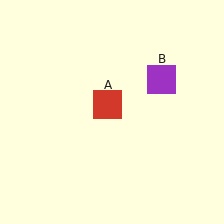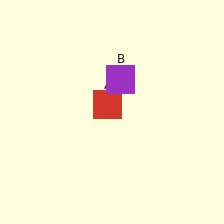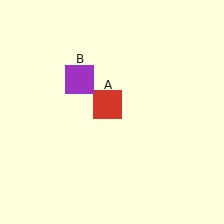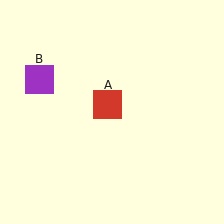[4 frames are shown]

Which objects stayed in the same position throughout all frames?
Red square (object A) remained stationary.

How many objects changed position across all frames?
1 object changed position: purple square (object B).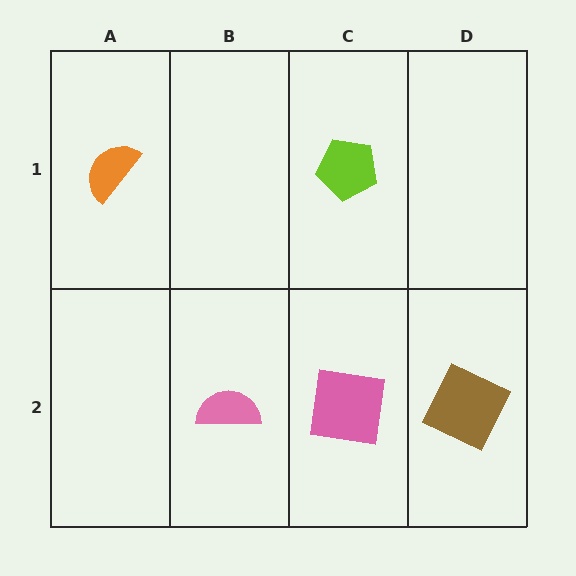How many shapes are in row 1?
2 shapes.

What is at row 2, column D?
A brown square.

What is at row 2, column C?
A pink square.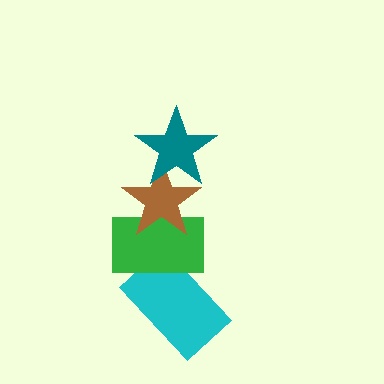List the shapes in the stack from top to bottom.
From top to bottom: the teal star, the brown star, the green rectangle, the cyan rectangle.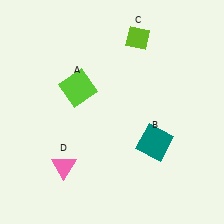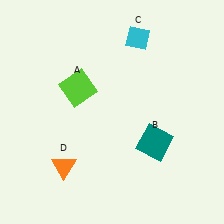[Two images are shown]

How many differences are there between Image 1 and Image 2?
There are 2 differences between the two images.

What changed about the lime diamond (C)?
In Image 1, C is lime. In Image 2, it changed to cyan.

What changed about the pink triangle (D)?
In Image 1, D is pink. In Image 2, it changed to orange.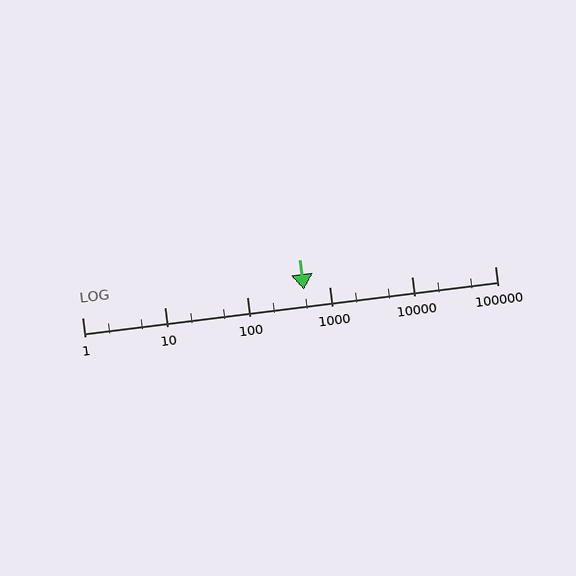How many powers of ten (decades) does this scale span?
The scale spans 5 decades, from 1 to 100000.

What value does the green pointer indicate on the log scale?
The pointer indicates approximately 480.